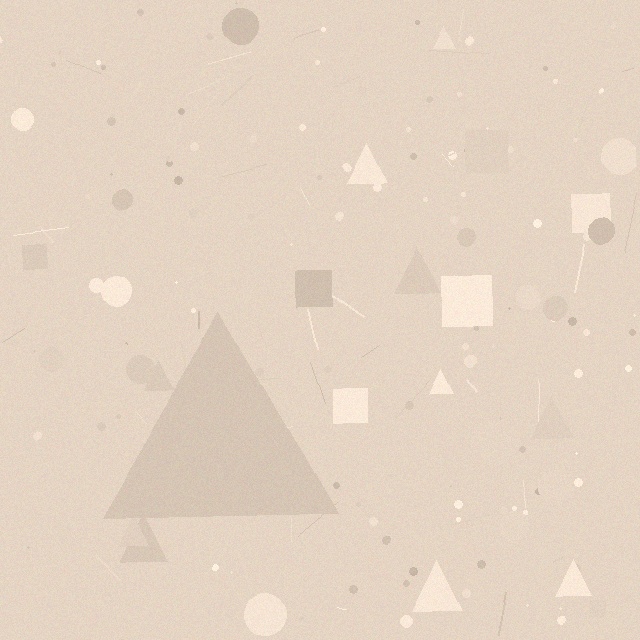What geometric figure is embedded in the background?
A triangle is embedded in the background.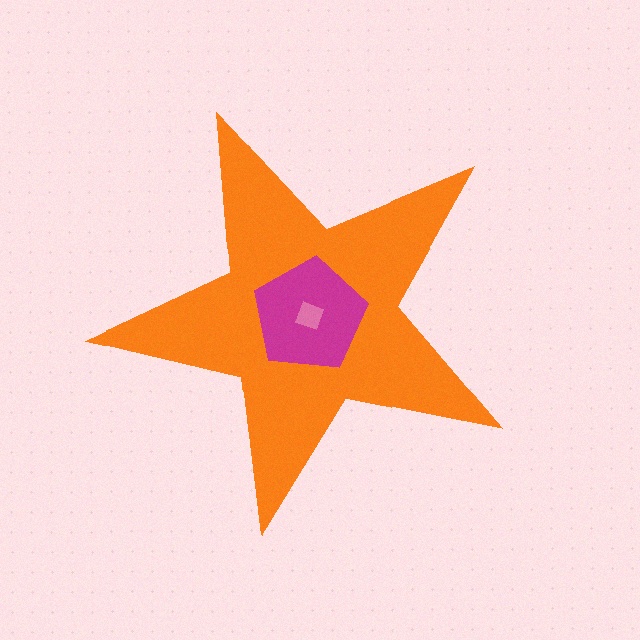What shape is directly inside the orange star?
The magenta pentagon.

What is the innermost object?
The pink diamond.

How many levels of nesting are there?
3.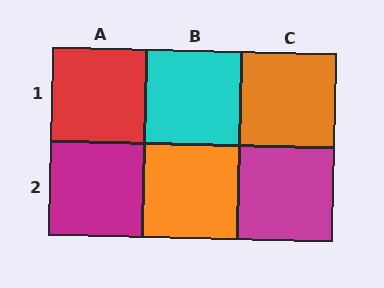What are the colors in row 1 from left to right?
Red, cyan, orange.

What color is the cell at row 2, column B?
Orange.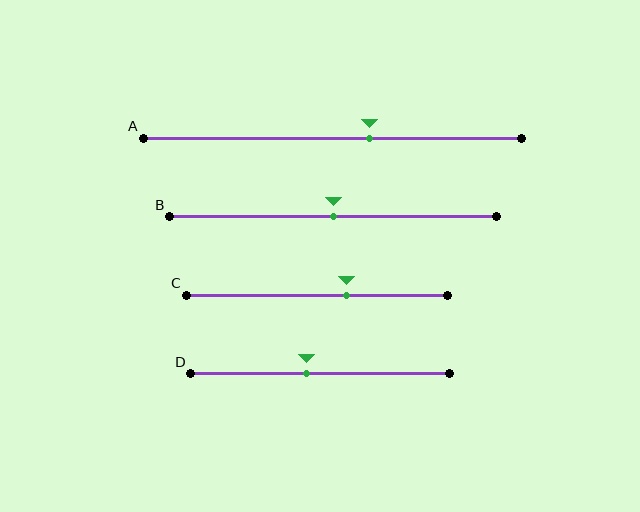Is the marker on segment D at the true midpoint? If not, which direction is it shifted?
No, the marker on segment D is shifted to the left by about 5% of the segment length.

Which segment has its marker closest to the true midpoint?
Segment B has its marker closest to the true midpoint.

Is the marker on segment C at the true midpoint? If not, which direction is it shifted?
No, the marker on segment C is shifted to the right by about 11% of the segment length.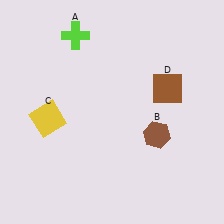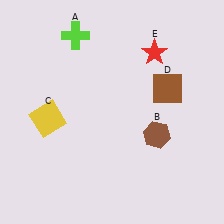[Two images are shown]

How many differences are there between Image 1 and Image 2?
There is 1 difference between the two images.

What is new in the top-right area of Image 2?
A red star (E) was added in the top-right area of Image 2.